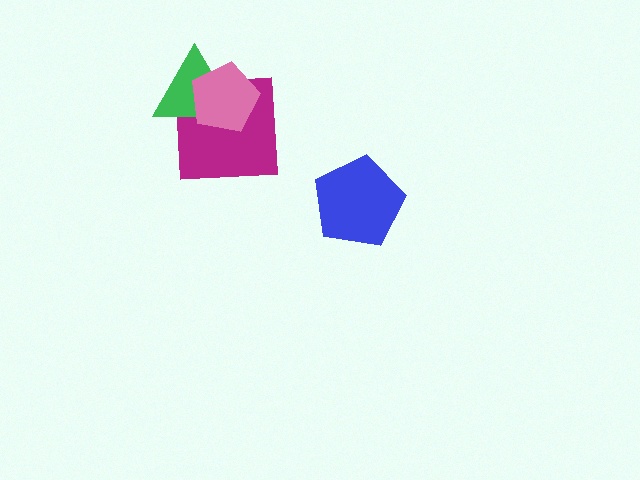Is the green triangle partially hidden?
Yes, it is partially covered by another shape.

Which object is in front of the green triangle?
The pink pentagon is in front of the green triangle.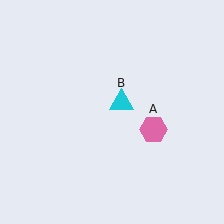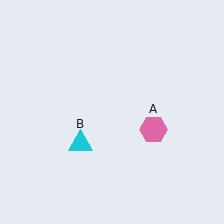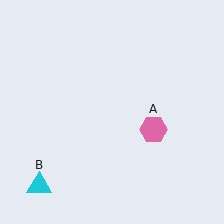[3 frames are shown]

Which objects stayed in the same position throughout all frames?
Pink hexagon (object A) remained stationary.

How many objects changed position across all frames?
1 object changed position: cyan triangle (object B).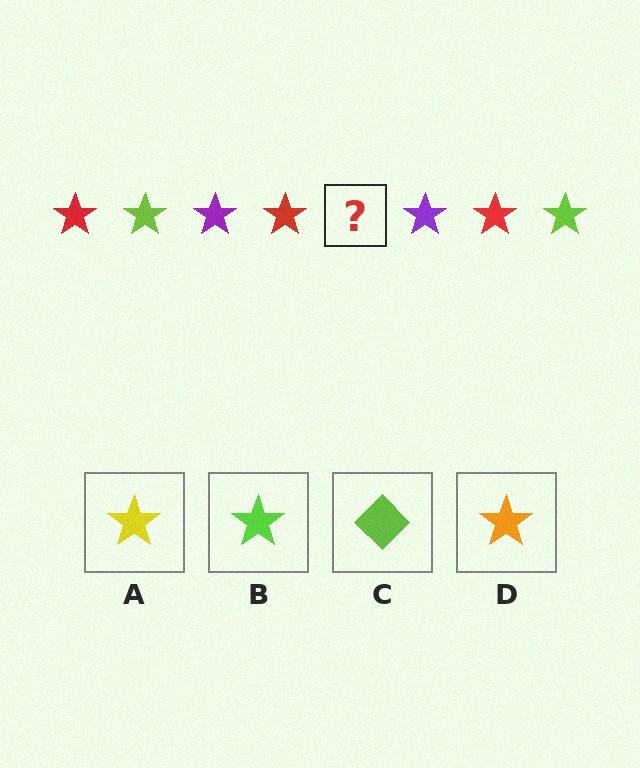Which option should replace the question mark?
Option B.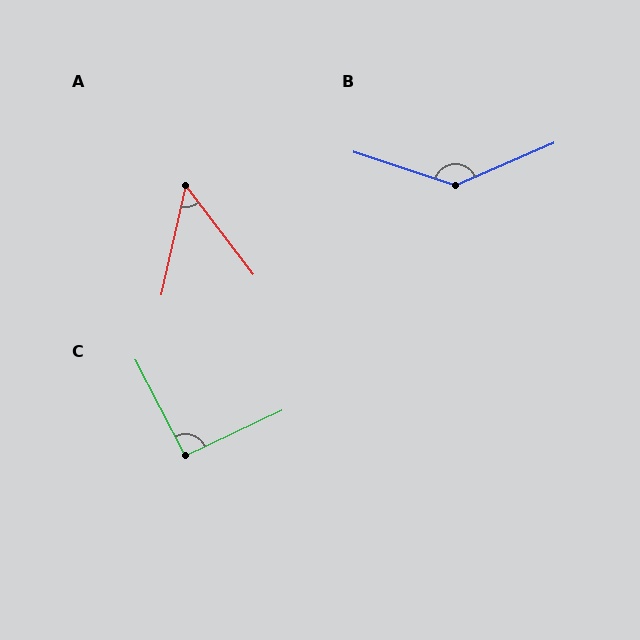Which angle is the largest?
B, at approximately 138 degrees.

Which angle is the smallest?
A, at approximately 50 degrees.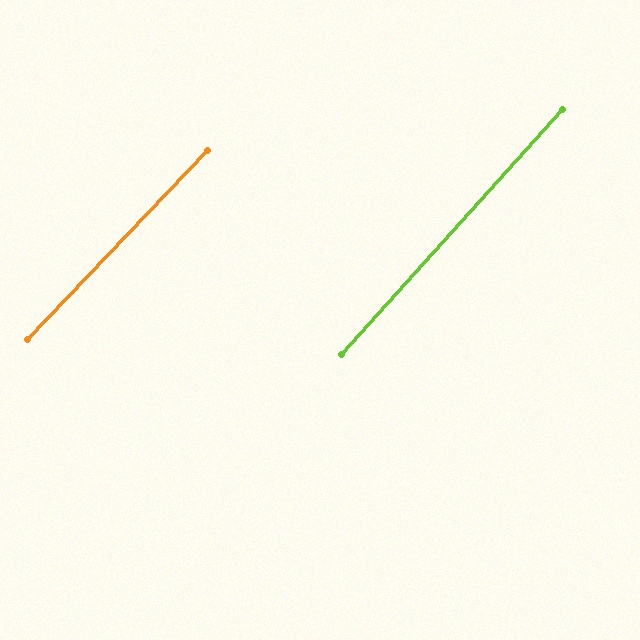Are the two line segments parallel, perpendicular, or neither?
Parallel — their directions differ by only 1.6°.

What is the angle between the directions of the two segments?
Approximately 2 degrees.